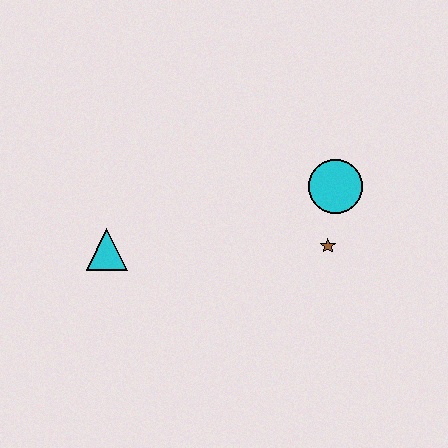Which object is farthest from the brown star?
The cyan triangle is farthest from the brown star.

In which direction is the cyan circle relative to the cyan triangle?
The cyan circle is to the right of the cyan triangle.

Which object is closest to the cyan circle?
The brown star is closest to the cyan circle.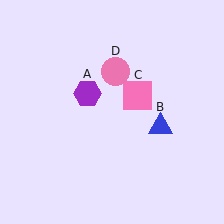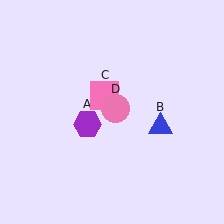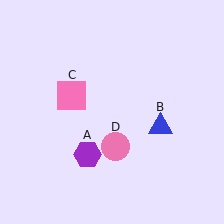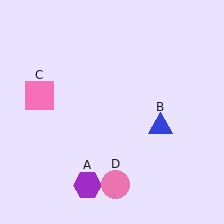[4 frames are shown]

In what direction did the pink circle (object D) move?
The pink circle (object D) moved down.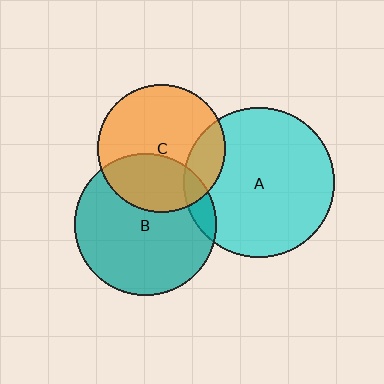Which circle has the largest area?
Circle A (cyan).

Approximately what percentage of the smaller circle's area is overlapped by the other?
Approximately 10%.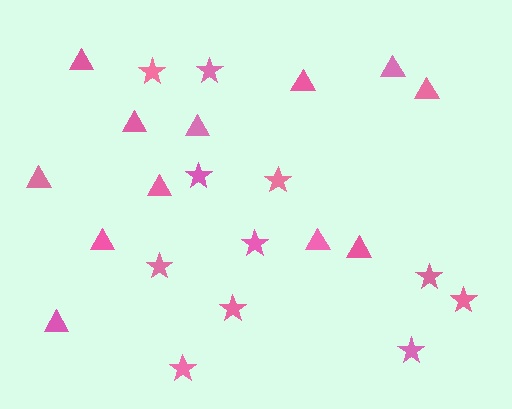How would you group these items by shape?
There are 2 groups: one group of triangles (12) and one group of stars (11).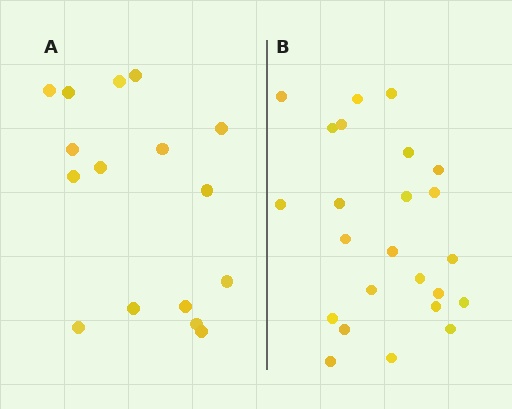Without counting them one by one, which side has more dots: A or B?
Region B (the right region) has more dots.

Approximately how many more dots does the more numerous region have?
Region B has roughly 8 or so more dots than region A.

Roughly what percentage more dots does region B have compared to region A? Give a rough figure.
About 50% more.